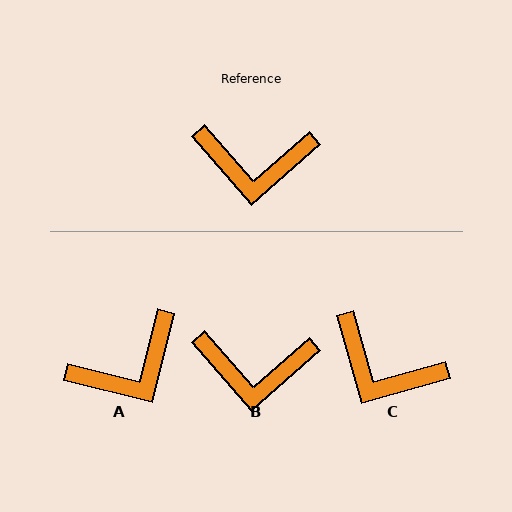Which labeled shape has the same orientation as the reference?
B.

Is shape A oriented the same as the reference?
No, it is off by about 35 degrees.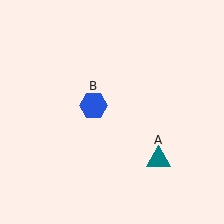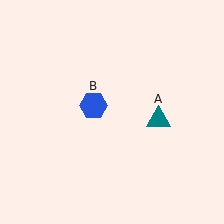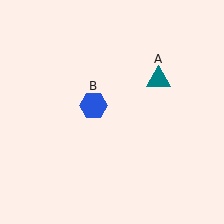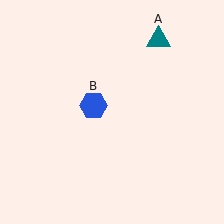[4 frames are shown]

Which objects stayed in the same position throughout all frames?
Blue hexagon (object B) remained stationary.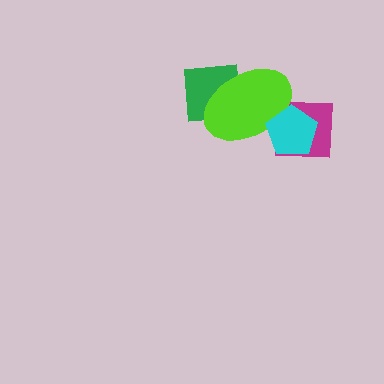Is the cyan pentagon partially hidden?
No, no other shape covers it.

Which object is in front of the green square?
The lime ellipse is in front of the green square.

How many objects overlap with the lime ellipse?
3 objects overlap with the lime ellipse.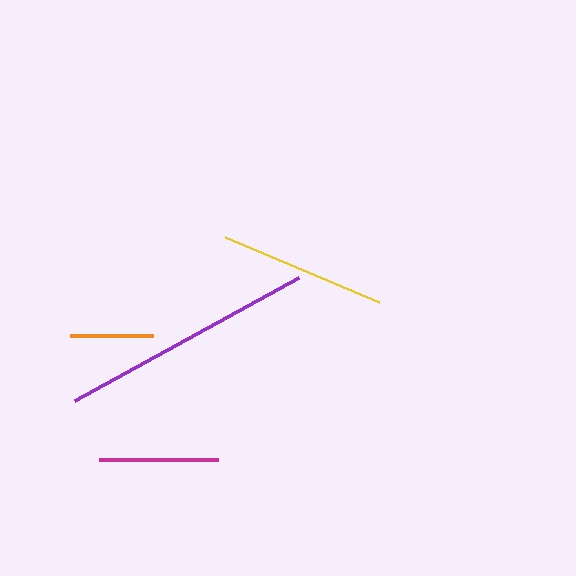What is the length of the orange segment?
The orange segment is approximately 83 pixels long.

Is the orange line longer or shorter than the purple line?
The purple line is longer than the orange line.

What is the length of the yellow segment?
The yellow segment is approximately 167 pixels long.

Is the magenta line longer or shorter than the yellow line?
The yellow line is longer than the magenta line.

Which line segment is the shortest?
The orange line is the shortest at approximately 83 pixels.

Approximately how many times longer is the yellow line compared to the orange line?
The yellow line is approximately 2.0 times the length of the orange line.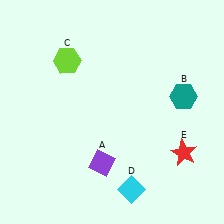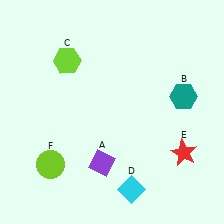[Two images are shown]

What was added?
A lime circle (F) was added in Image 2.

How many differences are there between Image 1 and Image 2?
There is 1 difference between the two images.